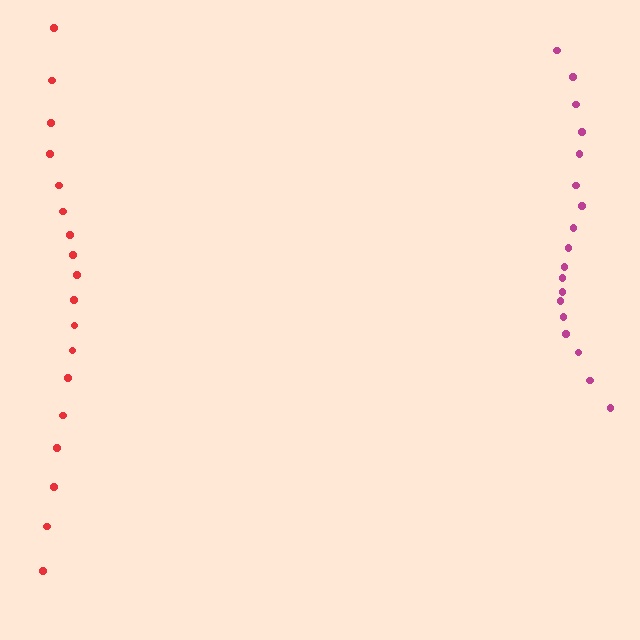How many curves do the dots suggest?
There are 2 distinct paths.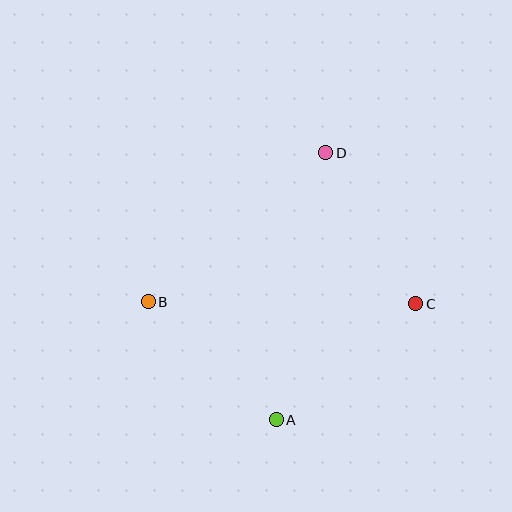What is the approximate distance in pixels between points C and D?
The distance between C and D is approximately 176 pixels.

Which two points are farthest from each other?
Points A and D are farthest from each other.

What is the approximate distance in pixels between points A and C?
The distance between A and C is approximately 181 pixels.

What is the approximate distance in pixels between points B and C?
The distance between B and C is approximately 267 pixels.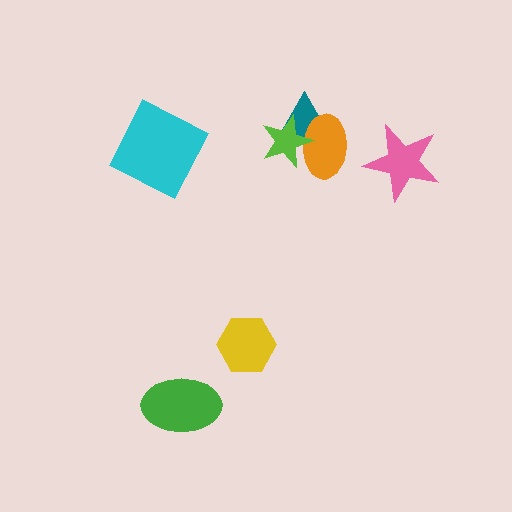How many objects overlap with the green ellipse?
0 objects overlap with the green ellipse.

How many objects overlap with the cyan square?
0 objects overlap with the cyan square.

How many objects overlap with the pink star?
0 objects overlap with the pink star.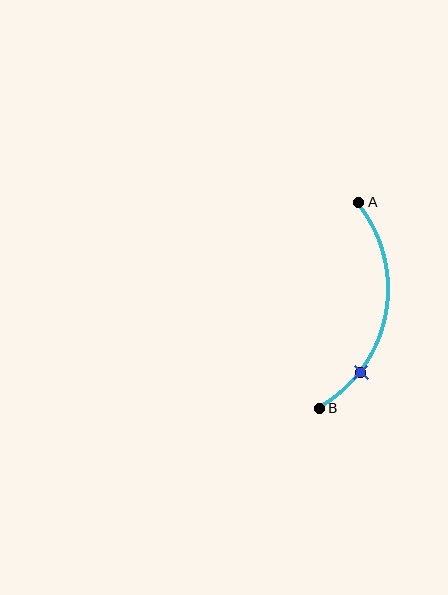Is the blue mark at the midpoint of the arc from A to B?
No. The blue mark lies on the arc but is closer to endpoint B. The arc midpoint would be at the point on the curve equidistant along the arc from both A and B.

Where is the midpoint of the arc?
The arc midpoint is the point on the curve farthest from the straight line joining A and B. It sits to the right of that line.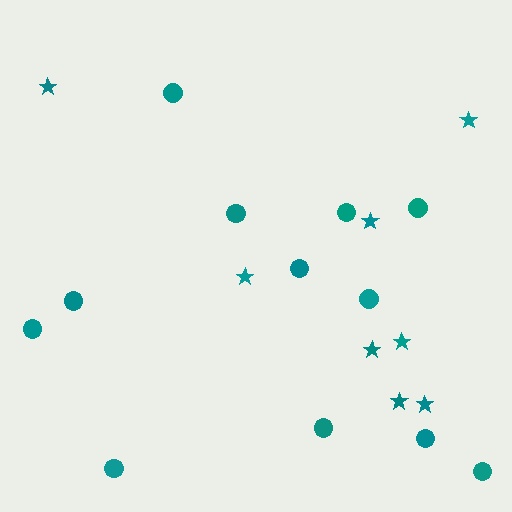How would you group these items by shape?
There are 2 groups: one group of circles (12) and one group of stars (8).